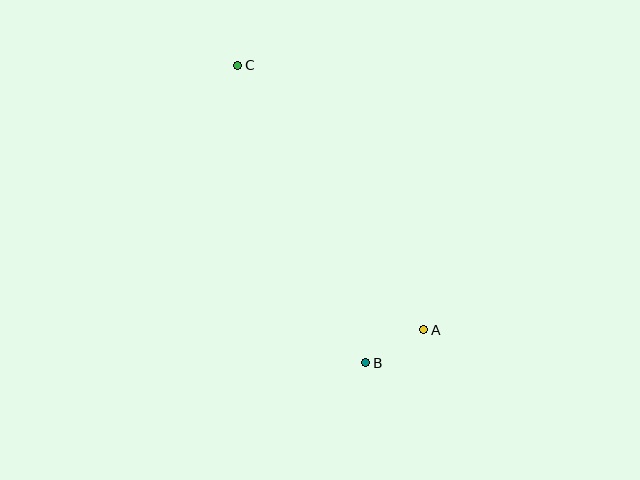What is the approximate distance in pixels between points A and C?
The distance between A and C is approximately 323 pixels.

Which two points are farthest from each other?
Points B and C are farthest from each other.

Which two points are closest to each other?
Points A and B are closest to each other.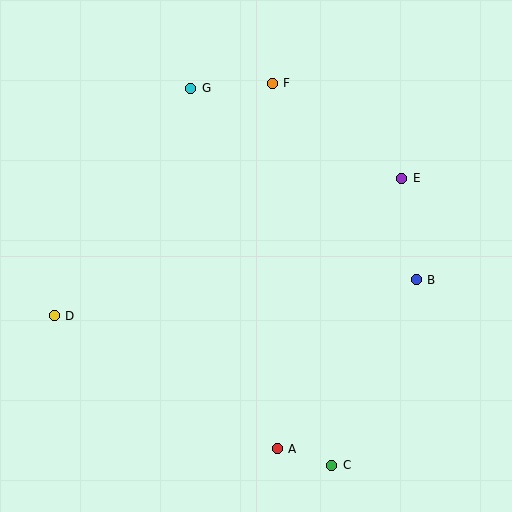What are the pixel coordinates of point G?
Point G is at (191, 88).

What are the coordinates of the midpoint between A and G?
The midpoint between A and G is at (234, 268).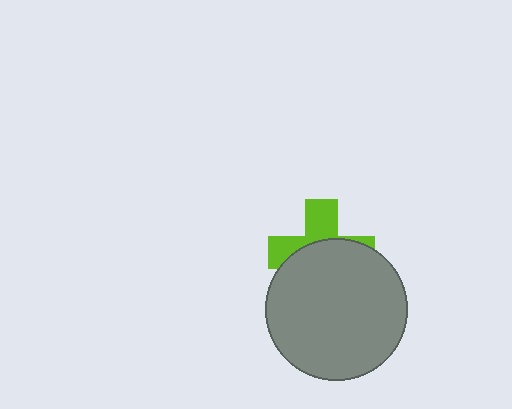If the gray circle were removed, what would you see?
You would see the complete lime cross.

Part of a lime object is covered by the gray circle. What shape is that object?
It is a cross.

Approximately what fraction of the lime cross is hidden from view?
Roughly 59% of the lime cross is hidden behind the gray circle.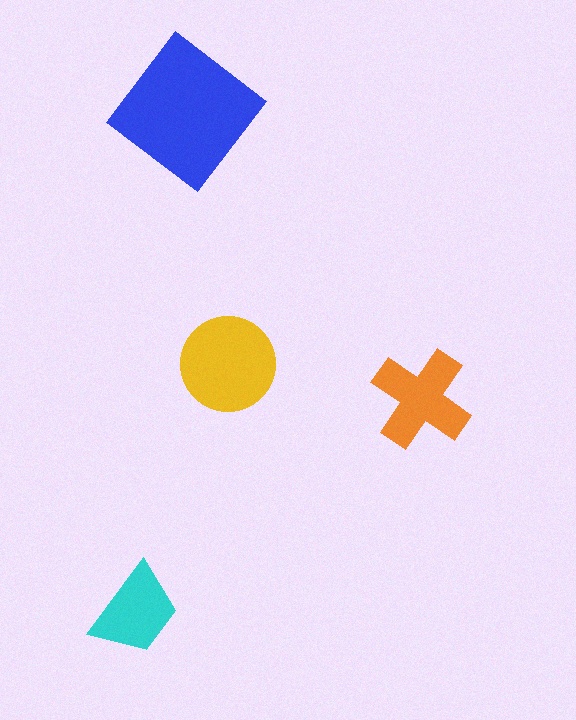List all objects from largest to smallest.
The blue diamond, the yellow circle, the orange cross, the cyan trapezoid.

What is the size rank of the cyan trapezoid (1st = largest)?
4th.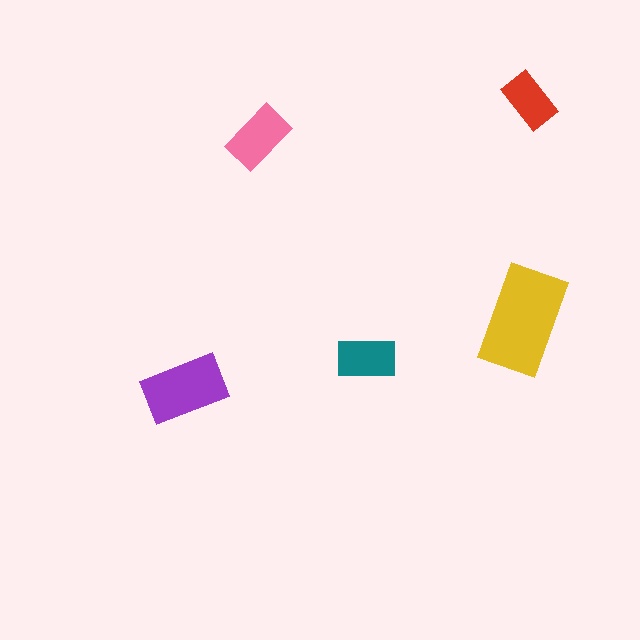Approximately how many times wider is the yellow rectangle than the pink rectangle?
About 1.5 times wider.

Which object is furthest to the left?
The purple rectangle is leftmost.